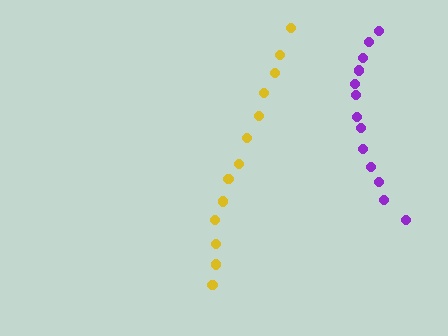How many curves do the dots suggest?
There are 2 distinct paths.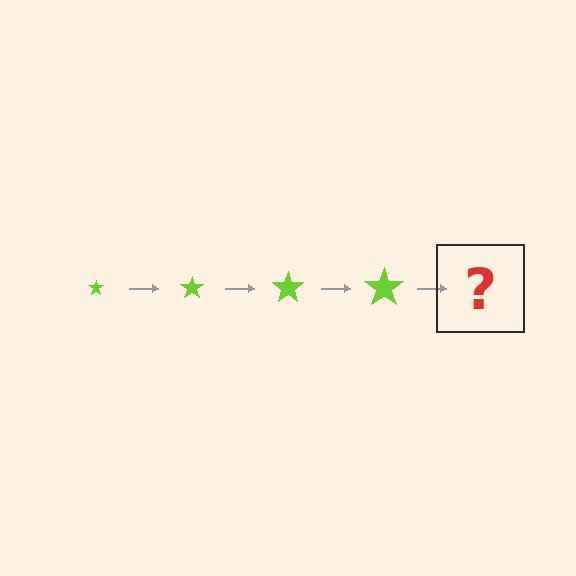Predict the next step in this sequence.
The next step is a lime star, larger than the previous one.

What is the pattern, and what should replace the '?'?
The pattern is that the star gets progressively larger each step. The '?' should be a lime star, larger than the previous one.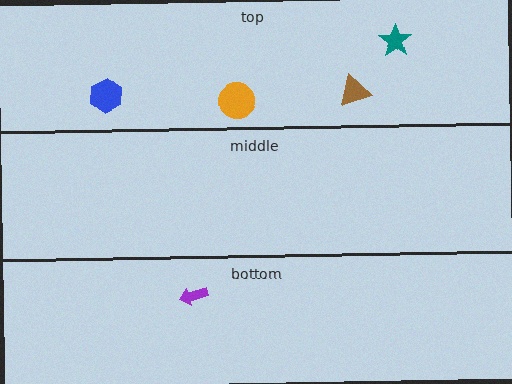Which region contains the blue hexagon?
The top region.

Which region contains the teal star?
The top region.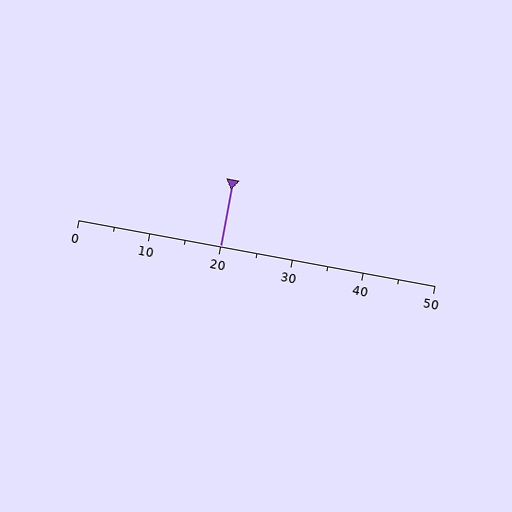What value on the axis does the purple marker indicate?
The marker indicates approximately 20.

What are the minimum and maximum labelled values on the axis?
The axis runs from 0 to 50.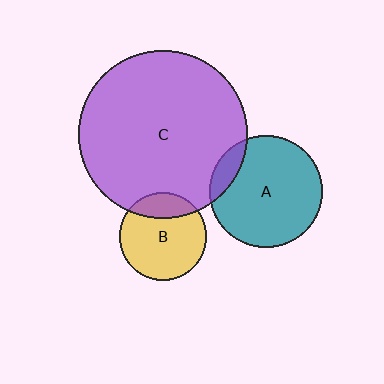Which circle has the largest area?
Circle C (purple).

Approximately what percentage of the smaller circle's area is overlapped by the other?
Approximately 20%.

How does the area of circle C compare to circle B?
Approximately 3.7 times.